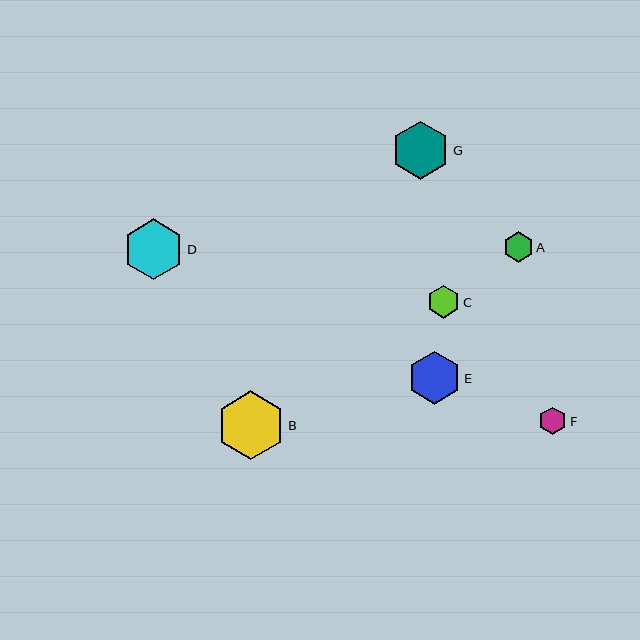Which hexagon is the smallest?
Hexagon F is the smallest with a size of approximately 28 pixels.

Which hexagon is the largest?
Hexagon B is the largest with a size of approximately 68 pixels.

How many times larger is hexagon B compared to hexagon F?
Hexagon B is approximately 2.5 times the size of hexagon F.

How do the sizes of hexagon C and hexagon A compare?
Hexagon C and hexagon A are approximately the same size.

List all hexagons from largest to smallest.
From largest to smallest: B, D, G, E, C, A, F.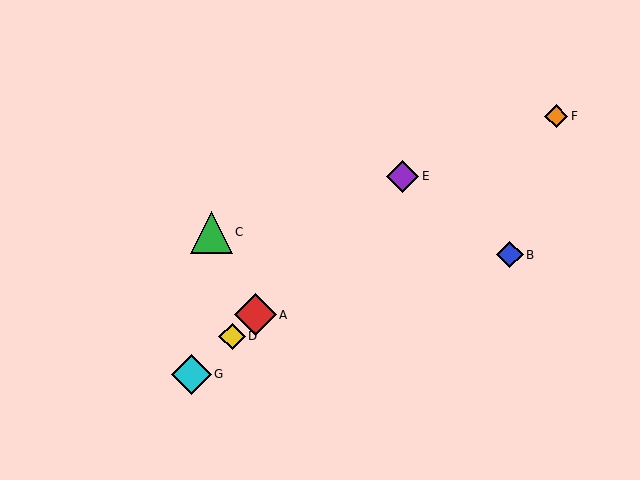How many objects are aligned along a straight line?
4 objects (A, D, E, G) are aligned along a straight line.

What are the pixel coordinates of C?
Object C is at (211, 232).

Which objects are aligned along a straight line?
Objects A, D, E, G are aligned along a straight line.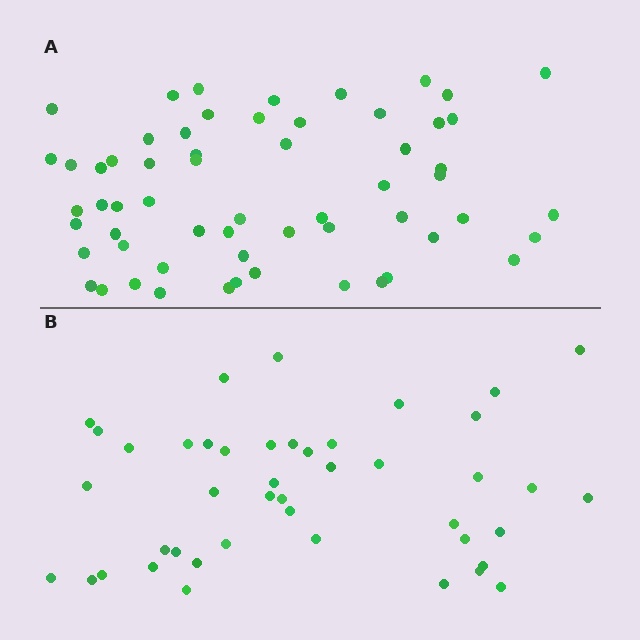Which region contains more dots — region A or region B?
Region A (the top region) has more dots.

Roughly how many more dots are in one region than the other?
Region A has approximately 15 more dots than region B.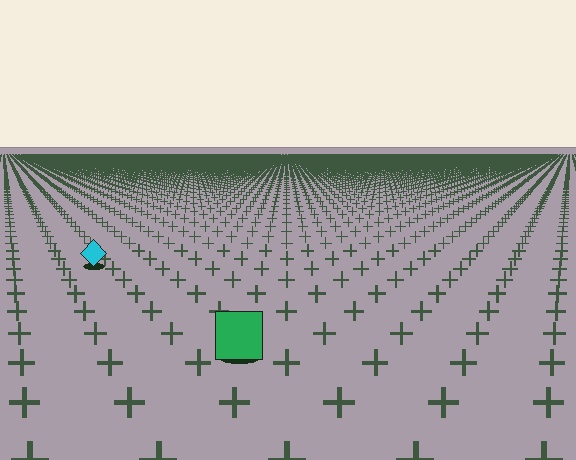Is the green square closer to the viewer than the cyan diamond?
Yes. The green square is closer — you can tell from the texture gradient: the ground texture is coarser near it.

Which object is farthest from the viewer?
The cyan diamond is farthest from the viewer. It appears smaller and the ground texture around it is denser.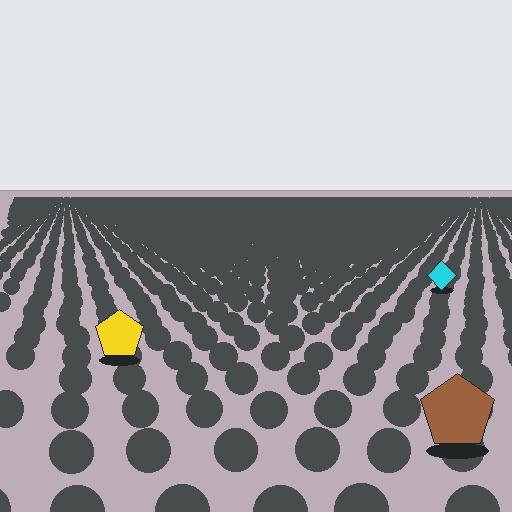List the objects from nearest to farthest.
From nearest to farthest: the brown pentagon, the yellow pentagon, the cyan diamond.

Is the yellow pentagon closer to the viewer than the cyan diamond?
Yes. The yellow pentagon is closer — you can tell from the texture gradient: the ground texture is coarser near it.